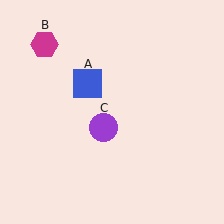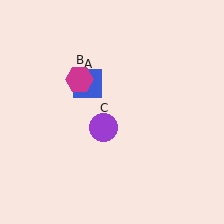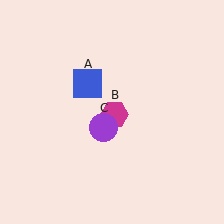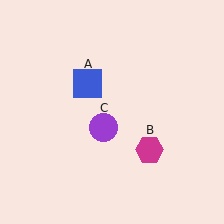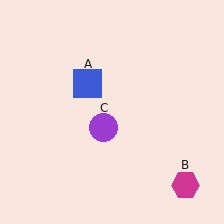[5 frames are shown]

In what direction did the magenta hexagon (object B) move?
The magenta hexagon (object B) moved down and to the right.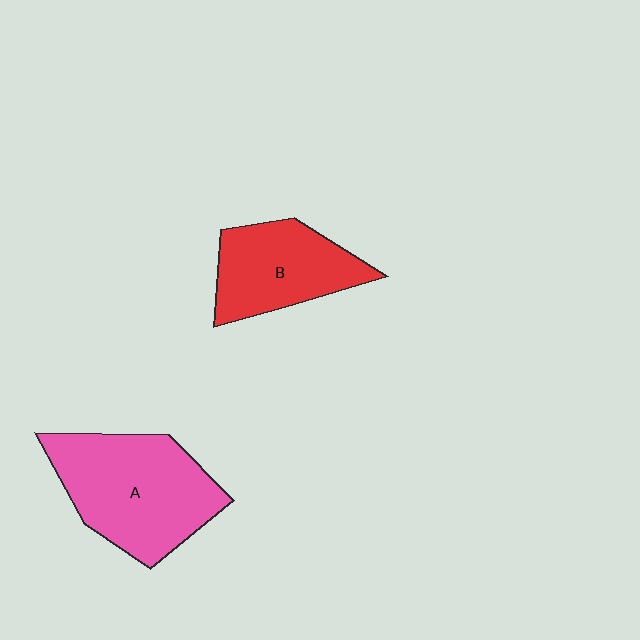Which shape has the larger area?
Shape A (pink).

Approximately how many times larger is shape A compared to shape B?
Approximately 1.4 times.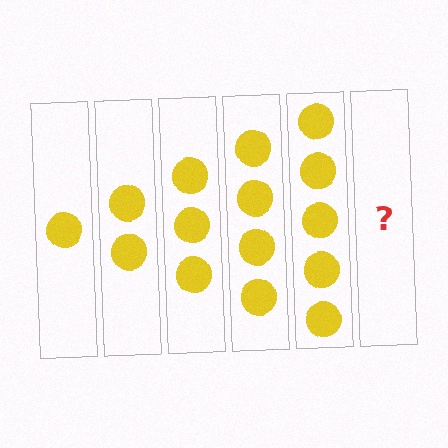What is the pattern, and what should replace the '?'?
The pattern is that each step adds one more circle. The '?' should be 6 circles.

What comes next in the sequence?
The next element should be 6 circles.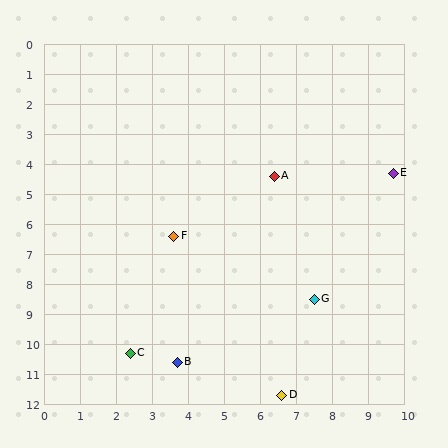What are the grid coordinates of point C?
Point C is at approximately (2.4, 10.3).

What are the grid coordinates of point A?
Point A is at approximately (6.4, 4.4).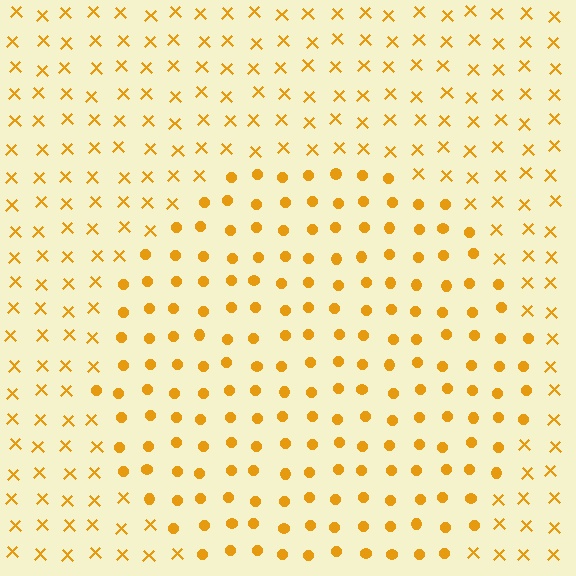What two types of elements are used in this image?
The image uses circles inside the circle region and X marks outside it.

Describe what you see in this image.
The image is filled with small orange elements arranged in a uniform grid. A circle-shaped region contains circles, while the surrounding area contains X marks. The boundary is defined purely by the change in element shape.